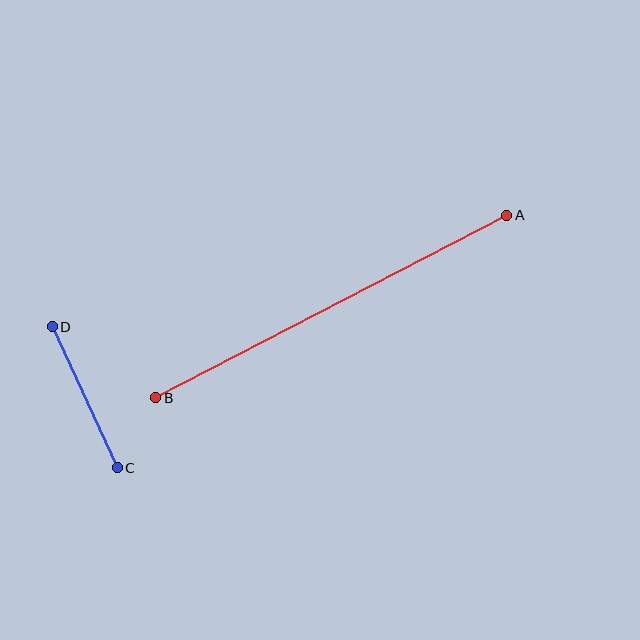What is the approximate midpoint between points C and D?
The midpoint is at approximately (85, 397) pixels.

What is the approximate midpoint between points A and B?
The midpoint is at approximately (331, 307) pixels.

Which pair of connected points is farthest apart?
Points A and B are farthest apart.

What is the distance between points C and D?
The distance is approximately 155 pixels.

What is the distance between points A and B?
The distance is approximately 396 pixels.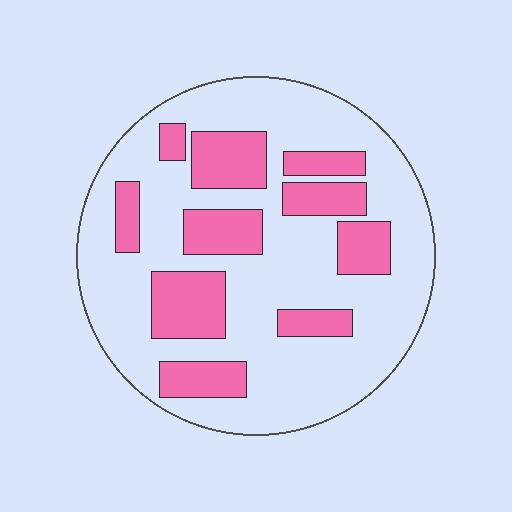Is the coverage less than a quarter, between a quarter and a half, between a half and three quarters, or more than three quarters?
Between a quarter and a half.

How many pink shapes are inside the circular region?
10.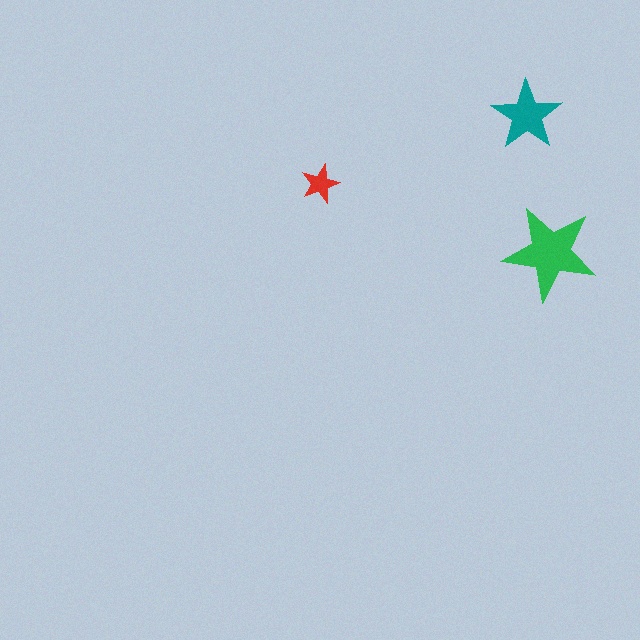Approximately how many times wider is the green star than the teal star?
About 1.5 times wider.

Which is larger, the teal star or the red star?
The teal one.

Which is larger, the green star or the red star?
The green one.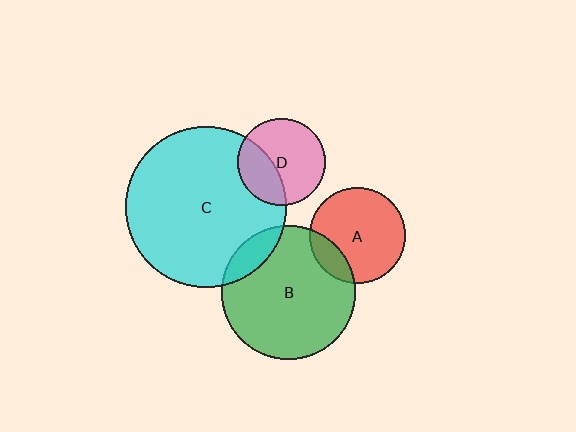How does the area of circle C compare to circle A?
Approximately 2.8 times.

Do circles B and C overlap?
Yes.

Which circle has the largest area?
Circle C (cyan).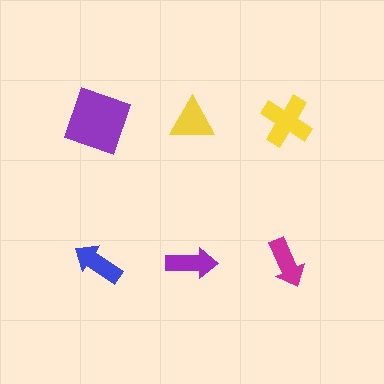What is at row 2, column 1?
A blue arrow.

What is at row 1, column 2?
A yellow triangle.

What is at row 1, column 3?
A yellow cross.